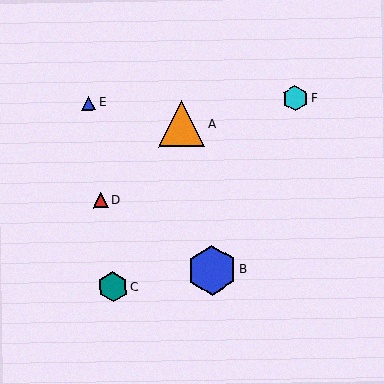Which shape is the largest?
The blue hexagon (labeled B) is the largest.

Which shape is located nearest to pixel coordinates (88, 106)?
The blue triangle (labeled E) at (88, 103) is nearest to that location.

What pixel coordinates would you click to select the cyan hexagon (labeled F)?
Click at (295, 98) to select the cyan hexagon F.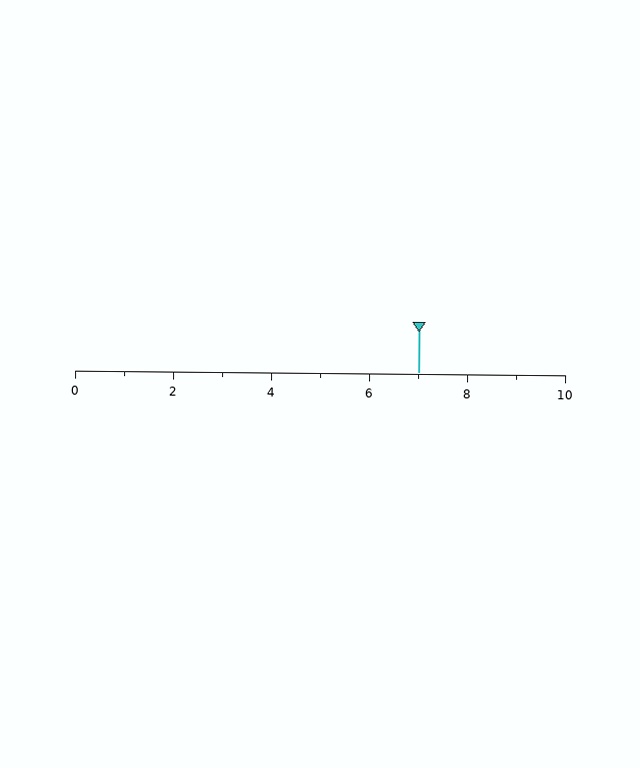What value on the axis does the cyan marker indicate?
The marker indicates approximately 7.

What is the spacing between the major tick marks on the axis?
The major ticks are spaced 2 apart.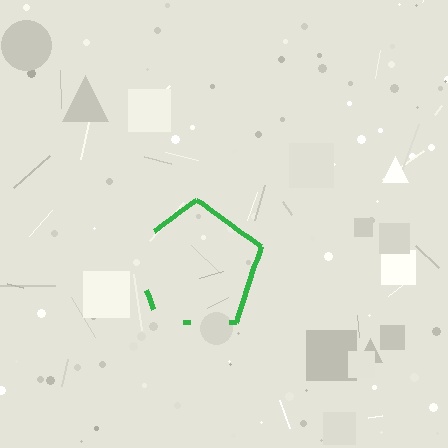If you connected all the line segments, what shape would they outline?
They would outline a pentagon.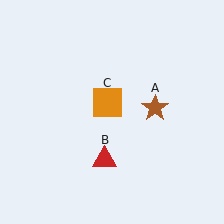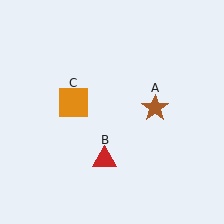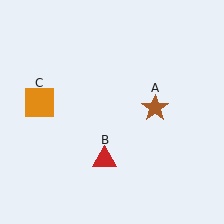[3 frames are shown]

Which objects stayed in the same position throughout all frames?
Brown star (object A) and red triangle (object B) remained stationary.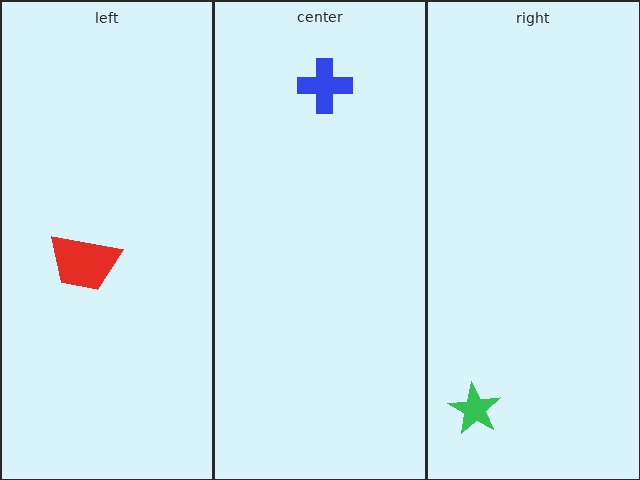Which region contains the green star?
The right region.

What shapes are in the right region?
The green star.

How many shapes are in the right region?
1.